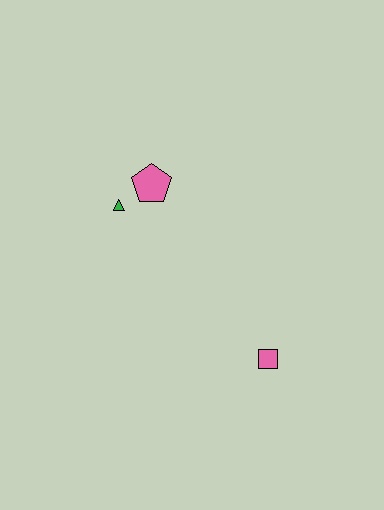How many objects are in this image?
There are 3 objects.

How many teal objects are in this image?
There are no teal objects.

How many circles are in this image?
There are no circles.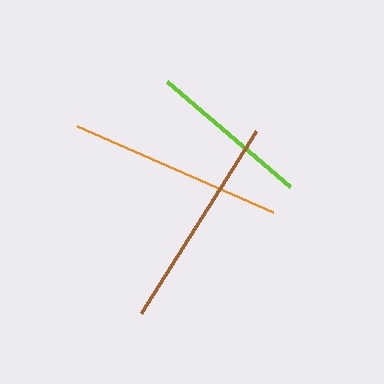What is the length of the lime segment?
The lime segment is approximately 161 pixels long.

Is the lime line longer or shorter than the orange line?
The orange line is longer than the lime line.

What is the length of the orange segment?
The orange segment is approximately 215 pixels long.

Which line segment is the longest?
The brown line is the longest at approximately 216 pixels.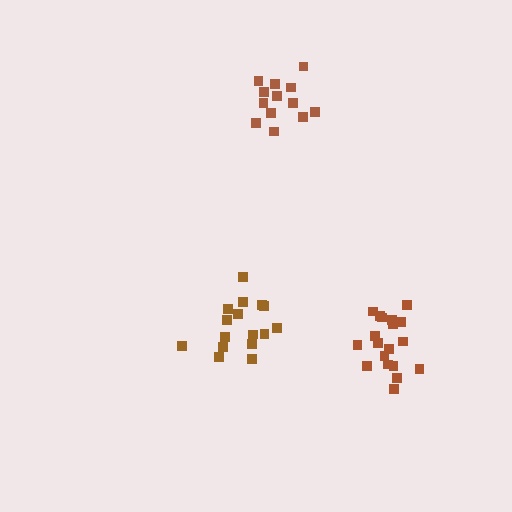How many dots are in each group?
Group 1: 19 dots, Group 2: 16 dots, Group 3: 13 dots (48 total).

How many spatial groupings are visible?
There are 3 spatial groupings.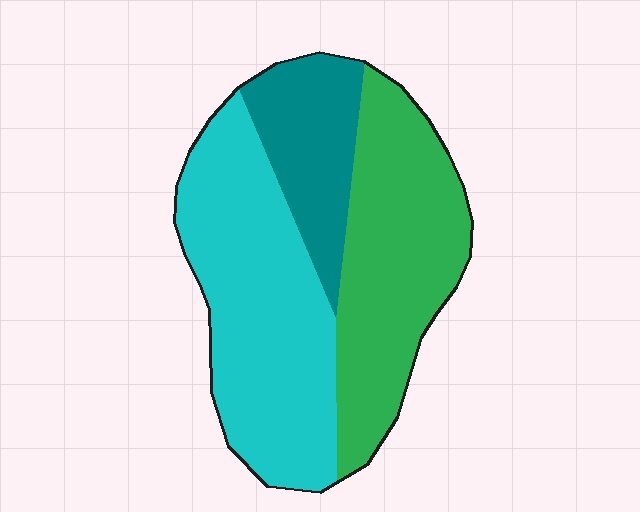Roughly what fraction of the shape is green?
Green covers roughly 35% of the shape.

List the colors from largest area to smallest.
From largest to smallest: cyan, green, teal.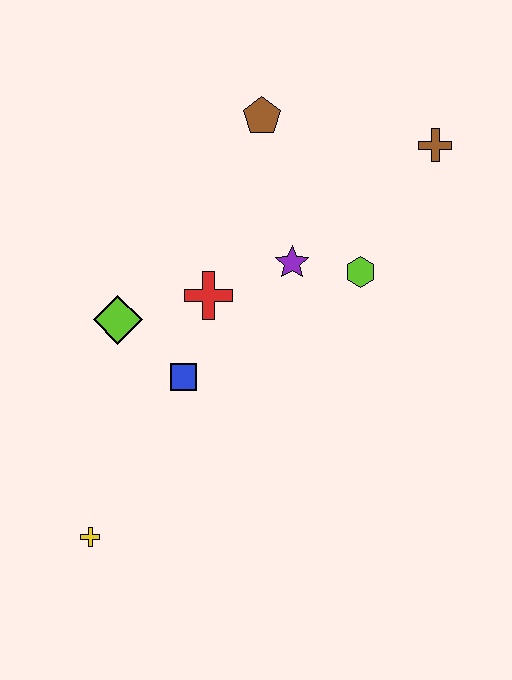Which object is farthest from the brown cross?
The yellow cross is farthest from the brown cross.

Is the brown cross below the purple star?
No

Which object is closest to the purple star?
The lime hexagon is closest to the purple star.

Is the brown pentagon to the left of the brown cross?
Yes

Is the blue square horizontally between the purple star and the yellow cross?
Yes